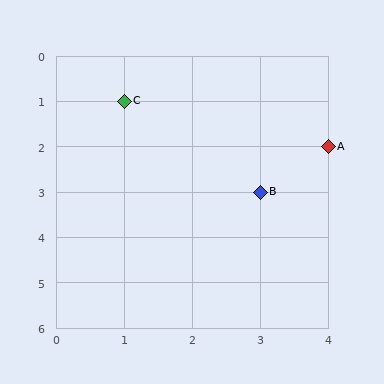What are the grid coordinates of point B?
Point B is at grid coordinates (3, 3).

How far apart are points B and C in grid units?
Points B and C are 2 columns and 2 rows apart (about 2.8 grid units diagonally).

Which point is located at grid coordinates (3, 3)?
Point B is at (3, 3).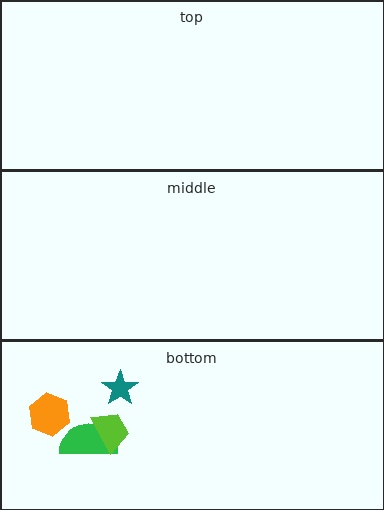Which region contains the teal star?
The bottom region.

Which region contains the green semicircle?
The bottom region.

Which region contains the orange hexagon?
The bottom region.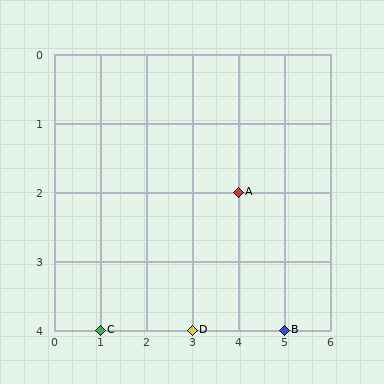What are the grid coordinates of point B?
Point B is at grid coordinates (5, 4).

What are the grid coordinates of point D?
Point D is at grid coordinates (3, 4).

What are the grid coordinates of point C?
Point C is at grid coordinates (1, 4).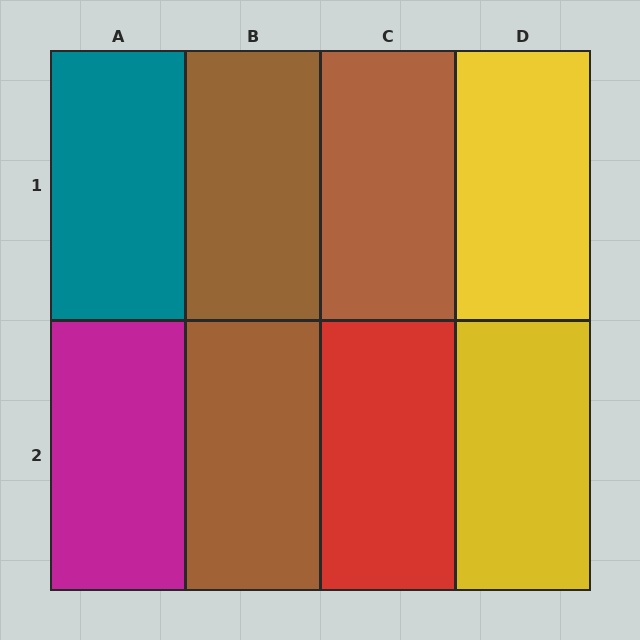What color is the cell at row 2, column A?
Magenta.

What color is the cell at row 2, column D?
Yellow.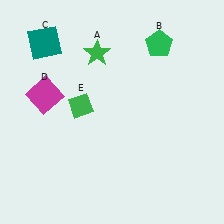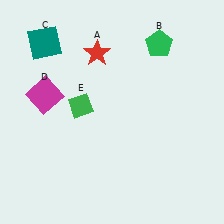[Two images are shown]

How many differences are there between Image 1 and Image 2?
There is 1 difference between the two images.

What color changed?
The star (A) changed from green in Image 1 to red in Image 2.